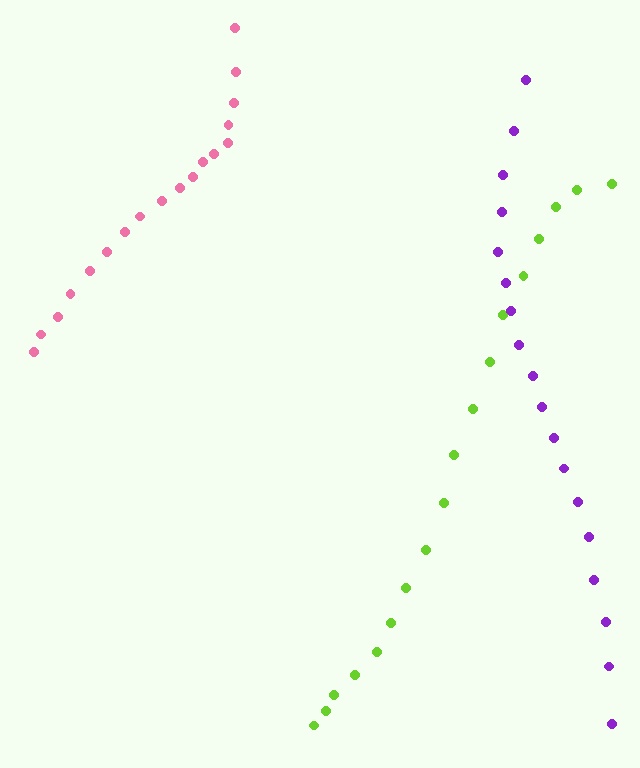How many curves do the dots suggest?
There are 3 distinct paths.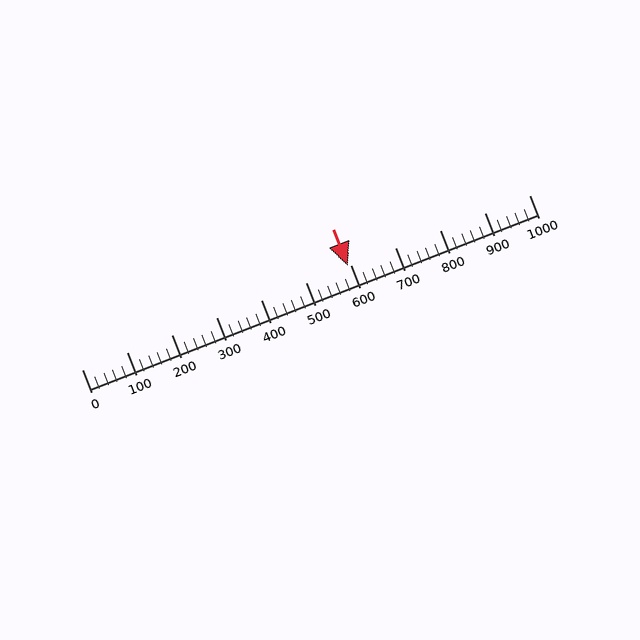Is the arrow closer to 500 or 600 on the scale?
The arrow is closer to 600.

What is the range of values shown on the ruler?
The ruler shows values from 0 to 1000.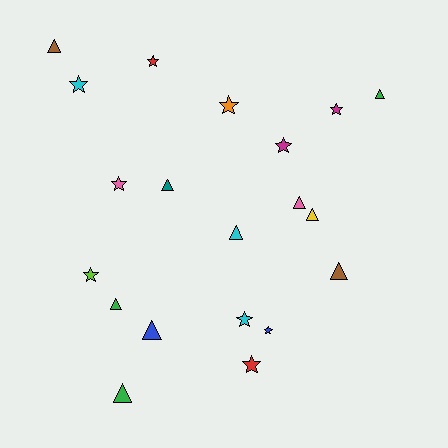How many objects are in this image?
There are 20 objects.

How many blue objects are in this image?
There are 2 blue objects.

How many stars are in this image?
There are 10 stars.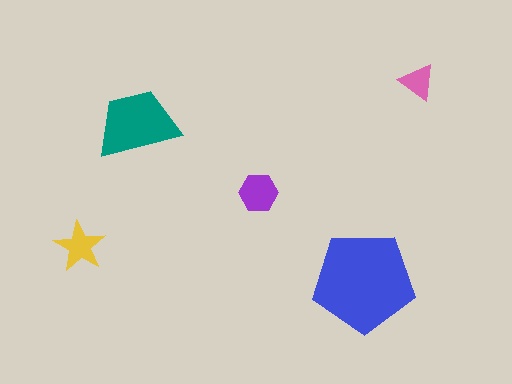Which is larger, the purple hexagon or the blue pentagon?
The blue pentagon.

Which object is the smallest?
The pink triangle.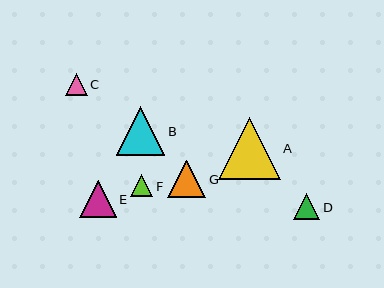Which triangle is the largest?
Triangle A is the largest with a size of approximately 62 pixels.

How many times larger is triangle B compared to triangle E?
Triangle B is approximately 1.3 times the size of triangle E.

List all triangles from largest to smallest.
From largest to smallest: A, B, G, E, D, C, F.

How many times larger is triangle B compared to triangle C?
Triangle B is approximately 2.2 times the size of triangle C.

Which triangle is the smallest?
Triangle F is the smallest with a size of approximately 22 pixels.